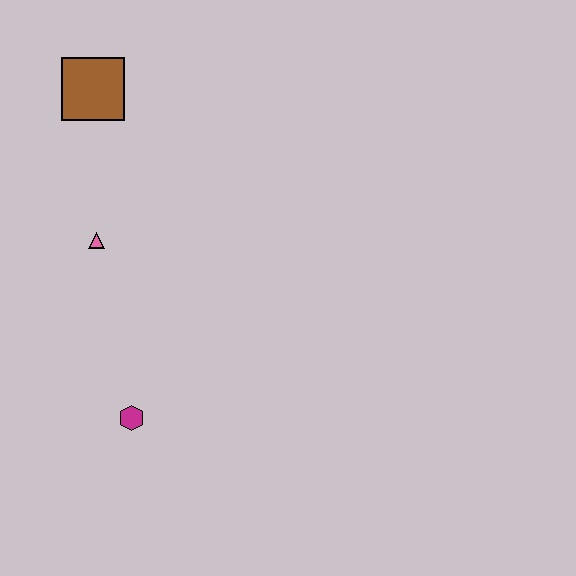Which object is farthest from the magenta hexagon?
The brown square is farthest from the magenta hexagon.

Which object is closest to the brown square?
The pink triangle is closest to the brown square.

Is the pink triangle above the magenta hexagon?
Yes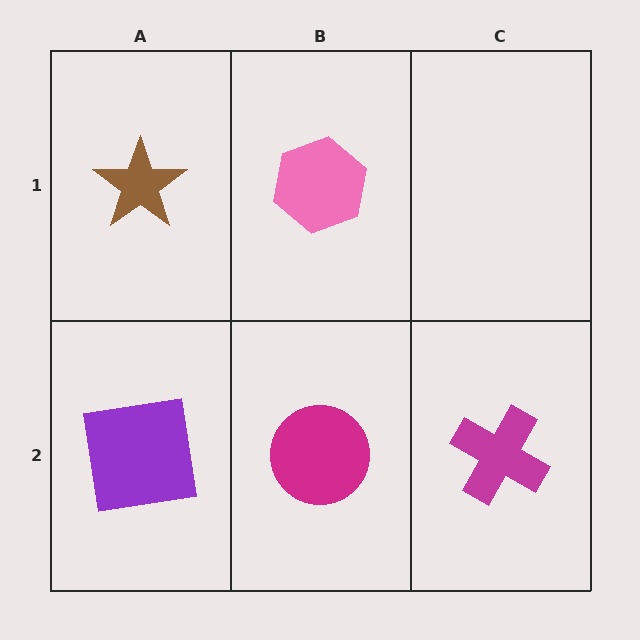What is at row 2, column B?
A magenta circle.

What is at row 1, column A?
A brown star.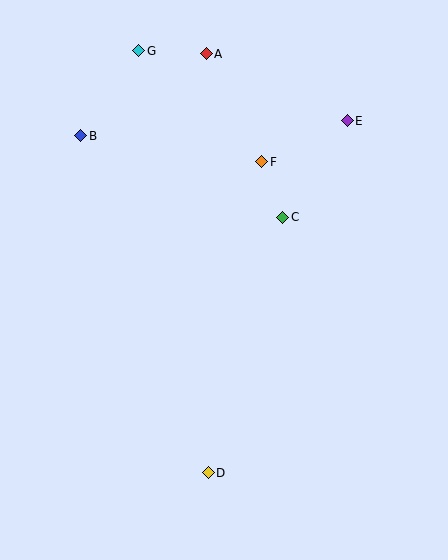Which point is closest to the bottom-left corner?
Point D is closest to the bottom-left corner.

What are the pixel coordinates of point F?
Point F is at (262, 162).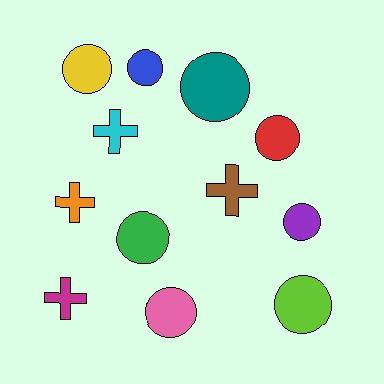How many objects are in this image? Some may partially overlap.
There are 12 objects.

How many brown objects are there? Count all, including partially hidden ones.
There is 1 brown object.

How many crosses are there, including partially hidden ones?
There are 4 crosses.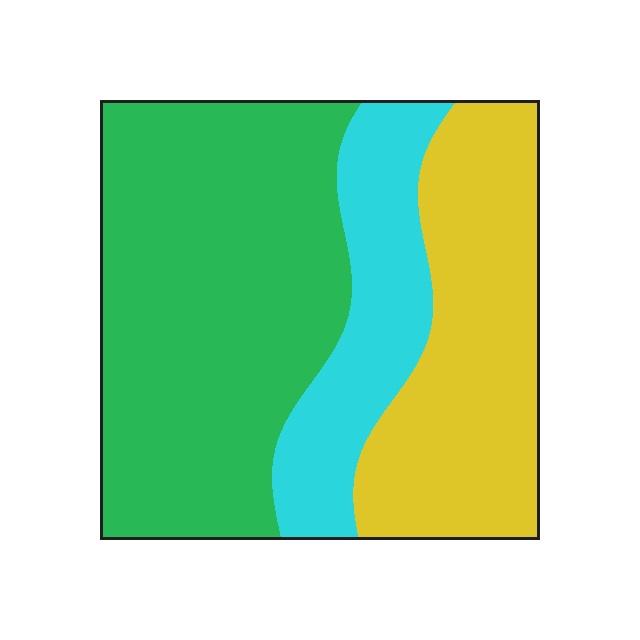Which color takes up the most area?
Green, at roughly 50%.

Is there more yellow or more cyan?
Yellow.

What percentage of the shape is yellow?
Yellow takes up about one third (1/3) of the shape.